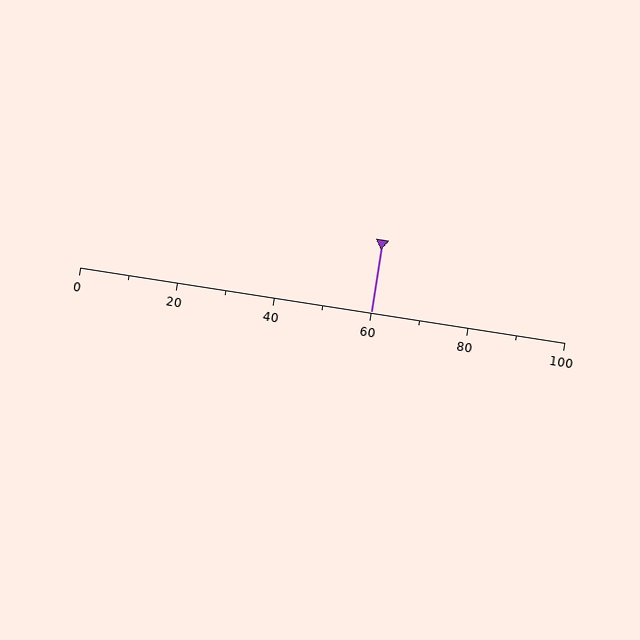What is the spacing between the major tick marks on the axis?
The major ticks are spaced 20 apart.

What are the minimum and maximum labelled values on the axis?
The axis runs from 0 to 100.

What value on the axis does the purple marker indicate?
The marker indicates approximately 60.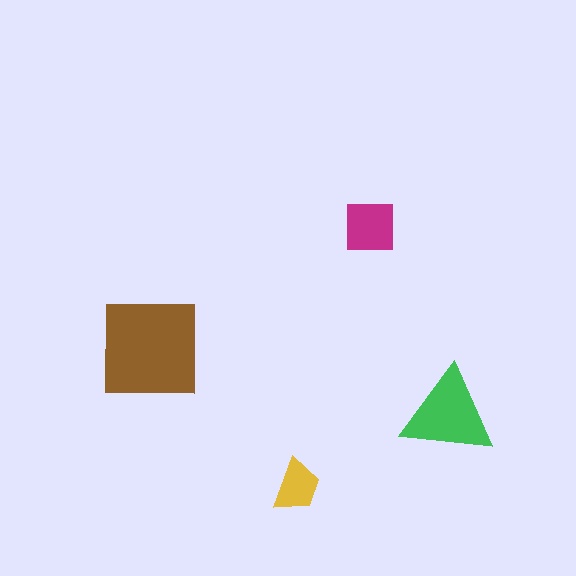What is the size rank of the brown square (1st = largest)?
1st.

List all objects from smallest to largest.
The yellow trapezoid, the magenta square, the green triangle, the brown square.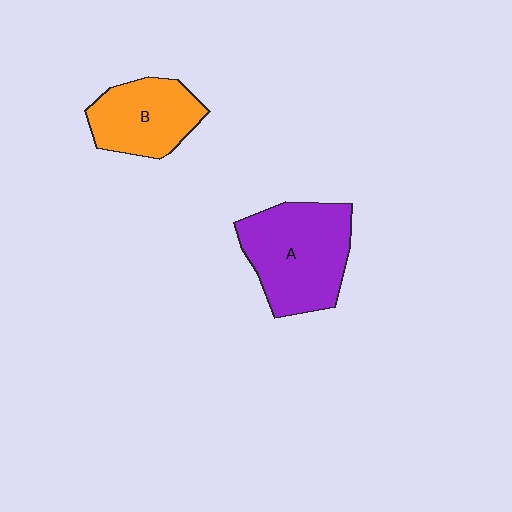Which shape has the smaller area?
Shape B (orange).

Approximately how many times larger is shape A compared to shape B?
Approximately 1.4 times.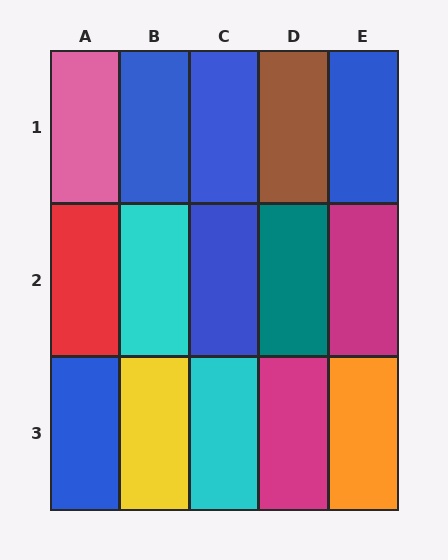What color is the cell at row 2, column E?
Magenta.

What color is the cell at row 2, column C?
Blue.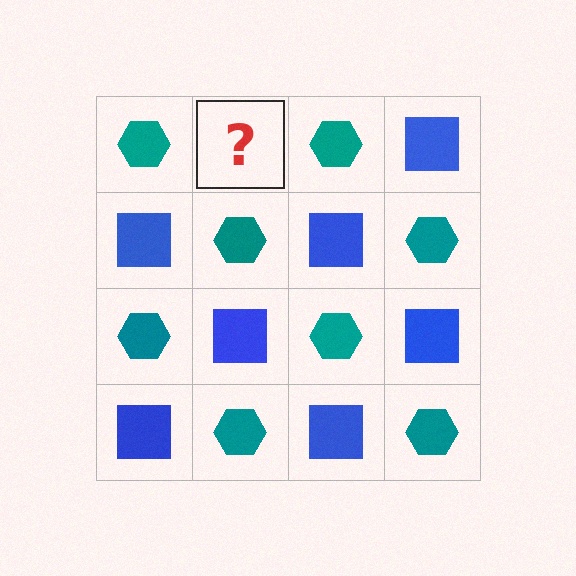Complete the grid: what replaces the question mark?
The question mark should be replaced with a blue square.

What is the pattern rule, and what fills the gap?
The rule is that it alternates teal hexagon and blue square in a checkerboard pattern. The gap should be filled with a blue square.